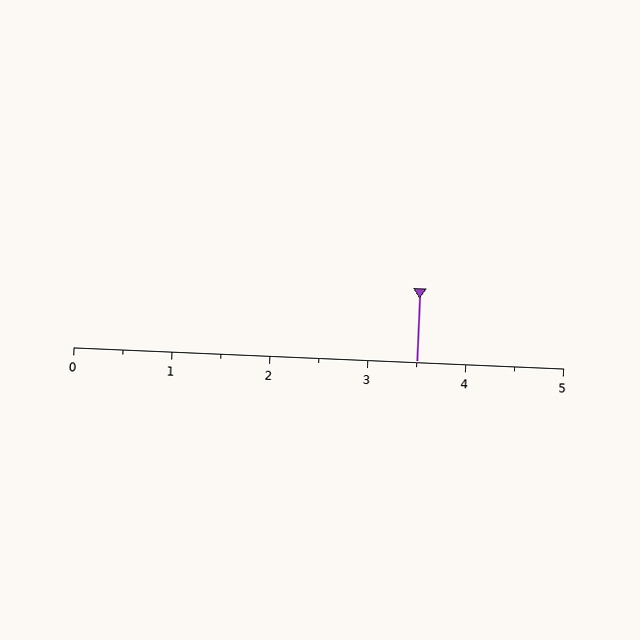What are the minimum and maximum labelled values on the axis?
The axis runs from 0 to 5.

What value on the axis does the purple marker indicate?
The marker indicates approximately 3.5.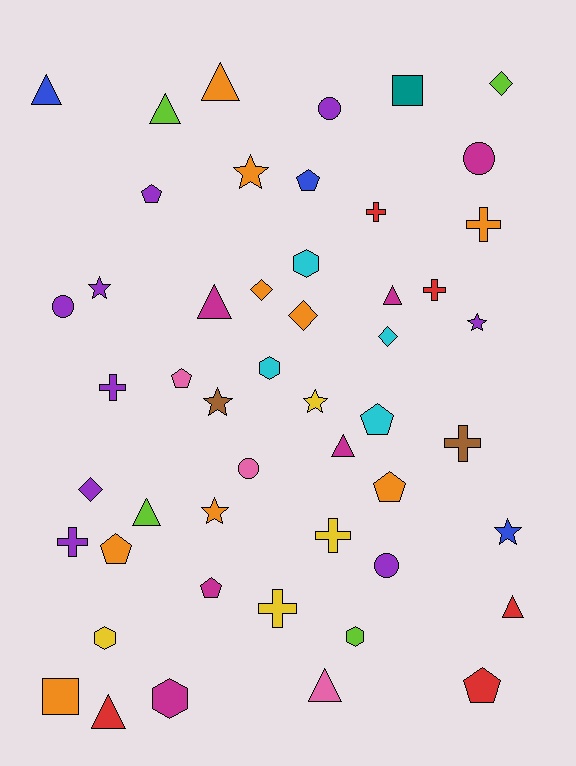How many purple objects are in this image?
There are 9 purple objects.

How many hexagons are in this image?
There are 5 hexagons.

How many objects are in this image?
There are 50 objects.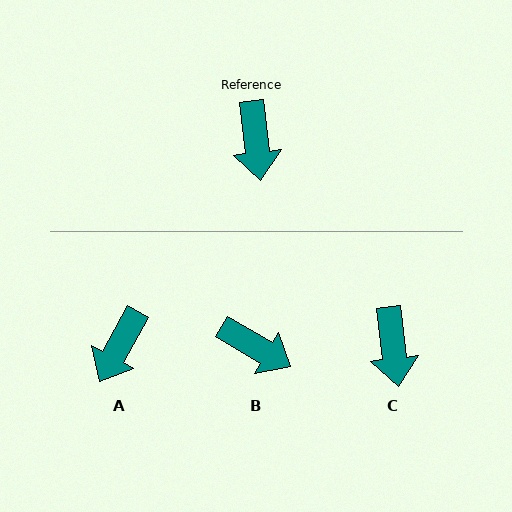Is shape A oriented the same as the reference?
No, it is off by about 36 degrees.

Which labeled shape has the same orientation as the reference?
C.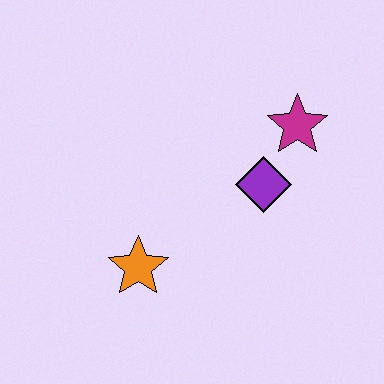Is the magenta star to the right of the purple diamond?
Yes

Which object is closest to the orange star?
The purple diamond is closest to the orange star.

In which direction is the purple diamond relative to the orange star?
The purple diamond is to the right of the orange star.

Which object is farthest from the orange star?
The magenta star is farthest from the orange star.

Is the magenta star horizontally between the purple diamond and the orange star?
No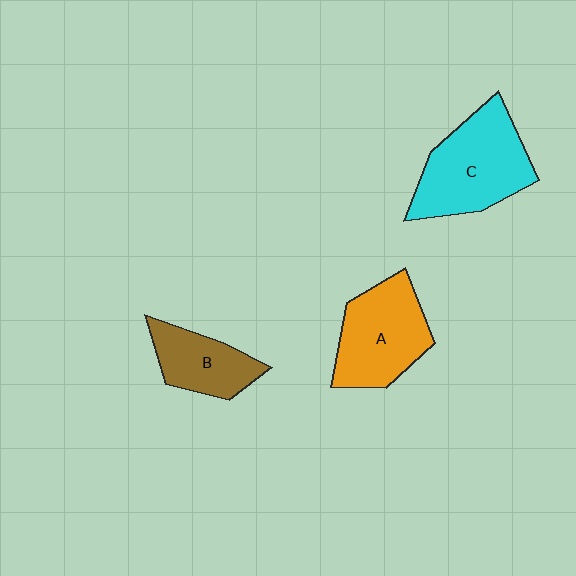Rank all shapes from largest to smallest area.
From largest to smallest: C (cyan), A (orange), B (brown).